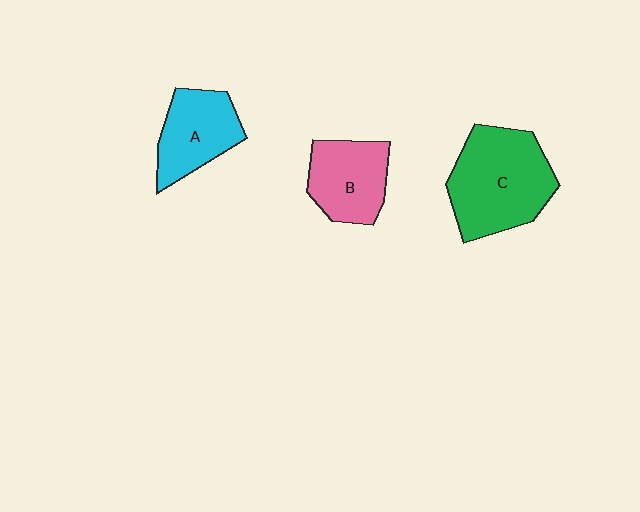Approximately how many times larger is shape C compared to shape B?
Approximately 1.6 times.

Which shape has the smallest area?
Shape A (cyan).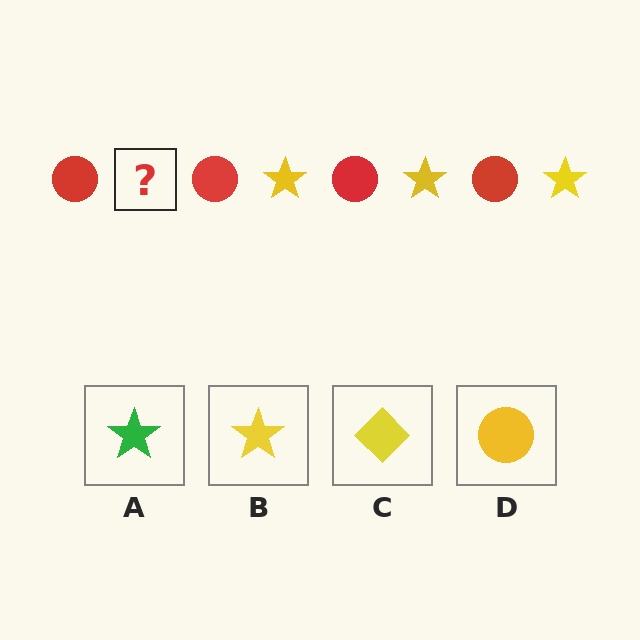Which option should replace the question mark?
Option B.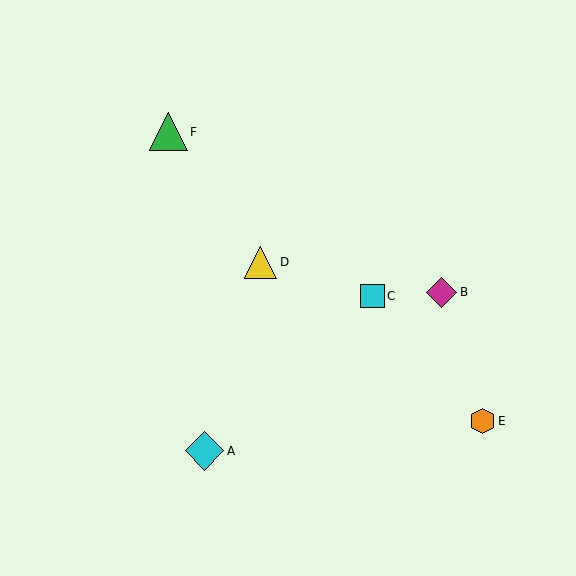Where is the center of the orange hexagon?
The center of the orange hexagon is at (482, 421).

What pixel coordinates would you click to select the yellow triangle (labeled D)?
Click at (260, 262) to select the yellow triangle D.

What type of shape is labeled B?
Shape B is a magenta diamond.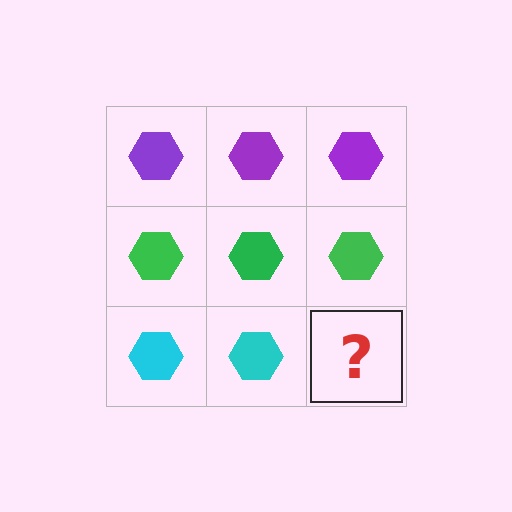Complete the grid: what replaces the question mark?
The question mark should be replaced with a cyan hexagon.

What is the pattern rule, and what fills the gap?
The rule is that each row has a consistent color. The gap should be filled with a cyan hexagon.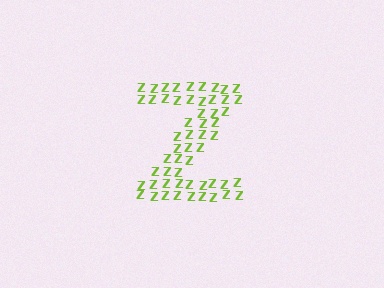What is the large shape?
The large shape is the letter Z.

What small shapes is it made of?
It is made of small letter Z's.